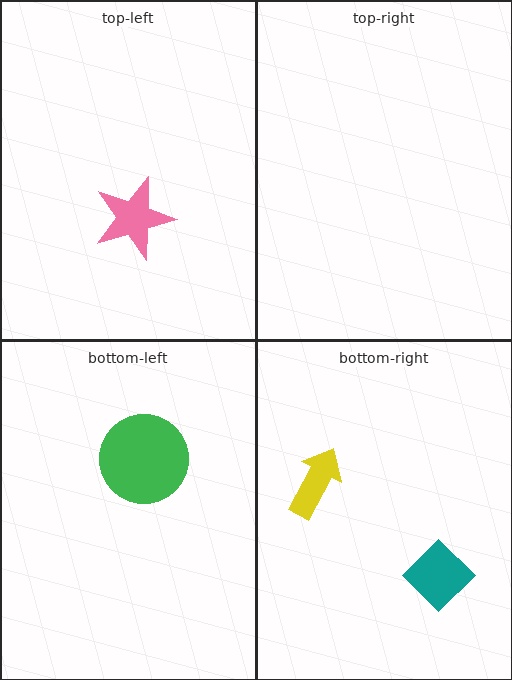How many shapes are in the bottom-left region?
1.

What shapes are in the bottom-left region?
The green circle.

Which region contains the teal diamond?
The bottom-right region.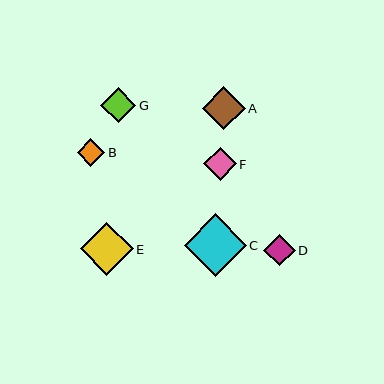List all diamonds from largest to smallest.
From largest to smallest: C, E, A, G, F, D, B.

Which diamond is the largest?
Diamond C is the largest with a size of approximately 62 pixels.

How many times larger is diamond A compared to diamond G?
Diamond A is approximately 1.2 times the size of diamond G.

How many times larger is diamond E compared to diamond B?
Diamond E is approximately 1.9 times the size of diamond B.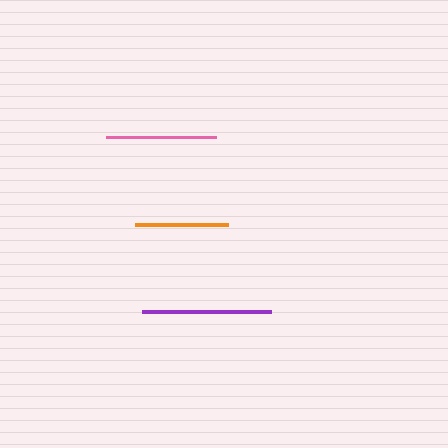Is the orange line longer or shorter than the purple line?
The purple line is longer than the orange line.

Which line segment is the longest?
The purple line is the longest at approximately 129 pixels.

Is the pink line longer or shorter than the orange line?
The pink line is longer than the orange line.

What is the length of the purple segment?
The purple segment is approximately 129 pixels long.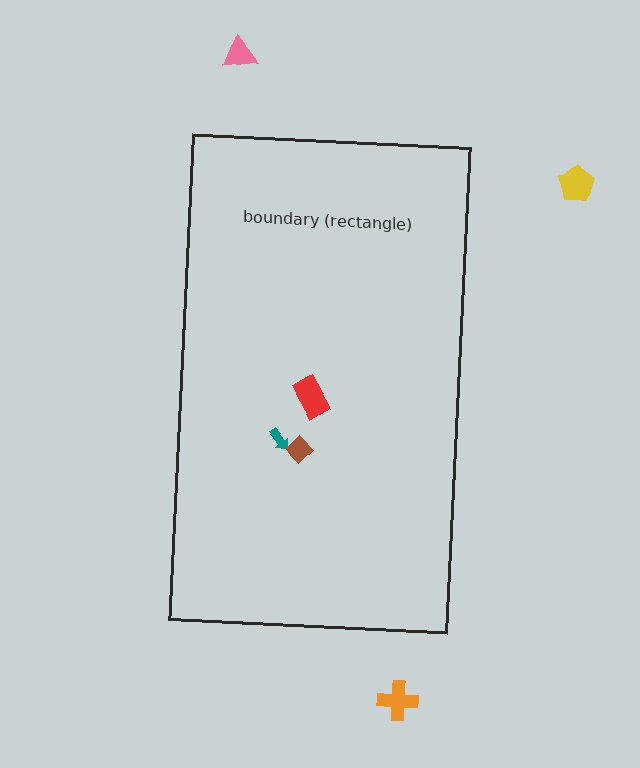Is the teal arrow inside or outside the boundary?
Inside.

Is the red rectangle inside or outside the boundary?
Inside.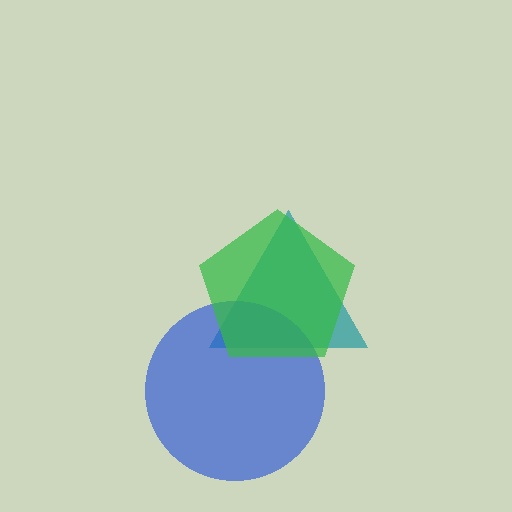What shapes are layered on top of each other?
The layered shapes are: a teal triangle, a blue circle, a green pentagon.